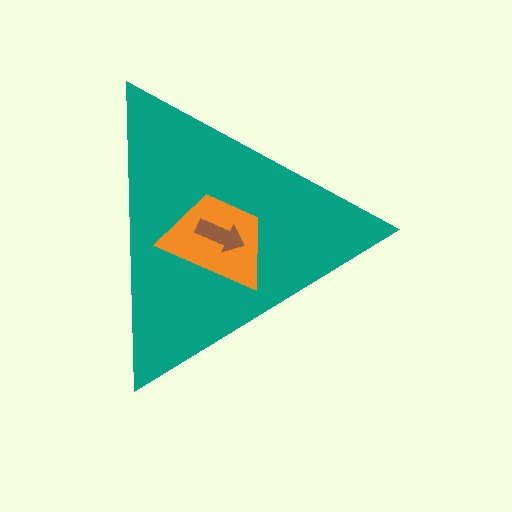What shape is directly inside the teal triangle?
The orange trapezoid.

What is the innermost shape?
The brown arrow.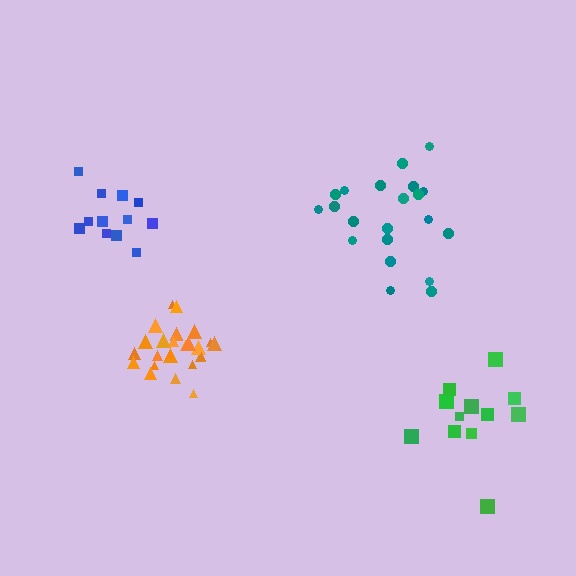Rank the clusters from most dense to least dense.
orange, teal, blue, green.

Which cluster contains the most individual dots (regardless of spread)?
Orange (26).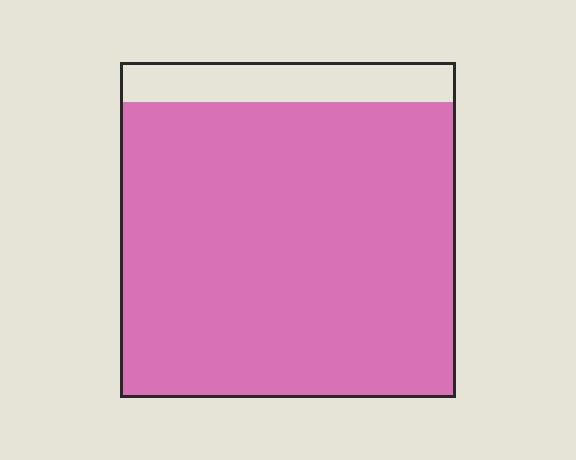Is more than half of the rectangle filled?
Yes.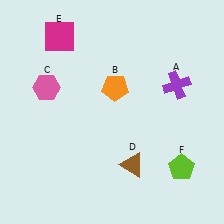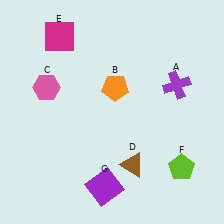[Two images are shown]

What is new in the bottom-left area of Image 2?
A purple square (G) was added in the bottom-left area of Image 2.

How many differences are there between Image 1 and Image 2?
There is 1 difference between the two images.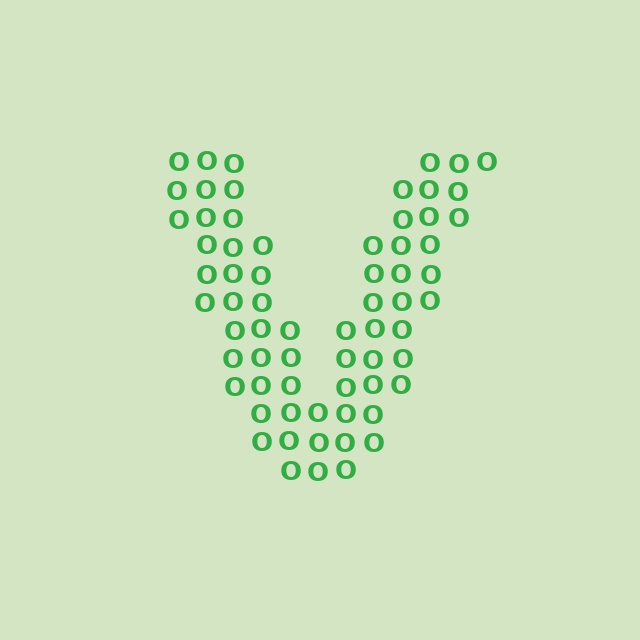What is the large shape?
The large shape is the letter V.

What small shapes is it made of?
It is made of small letter O's.